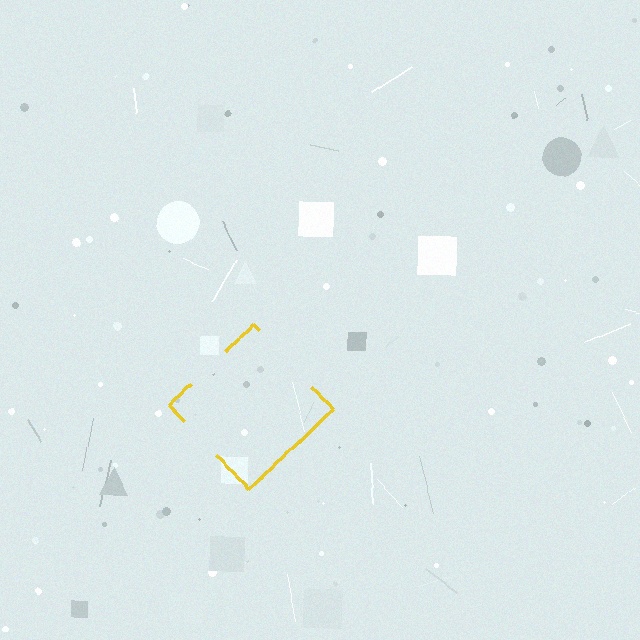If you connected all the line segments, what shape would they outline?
They would outline a diamond.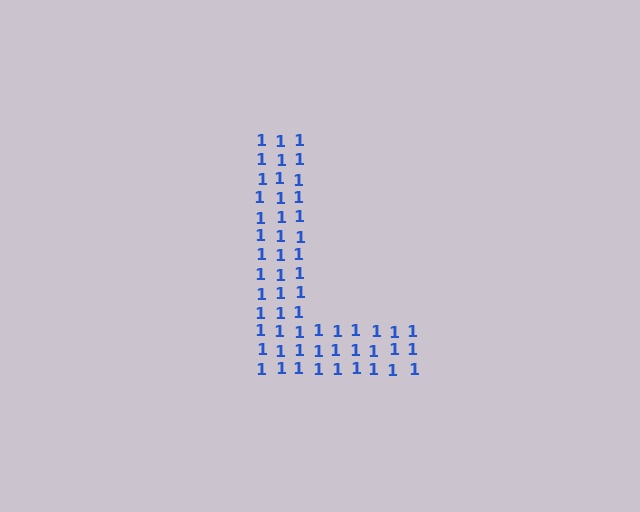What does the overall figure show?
The overall figure shows the letter L.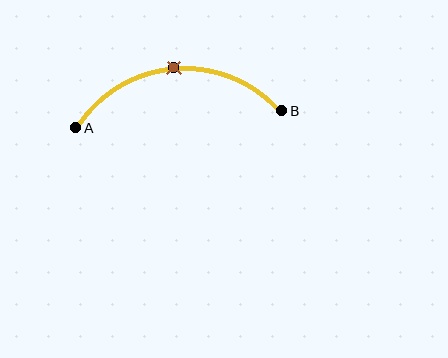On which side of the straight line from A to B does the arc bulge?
The arc bulges above the straight line connecting A and B.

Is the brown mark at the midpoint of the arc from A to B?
Yes. The brown mark lies on the arc at equal arc-length from both A and B — it is the arc midpoint.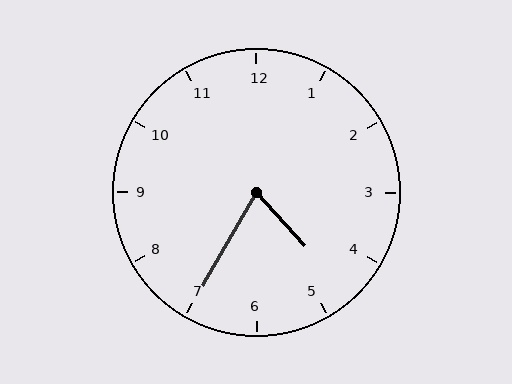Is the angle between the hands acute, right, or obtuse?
It is acute.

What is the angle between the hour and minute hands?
Approximately 72 degrees.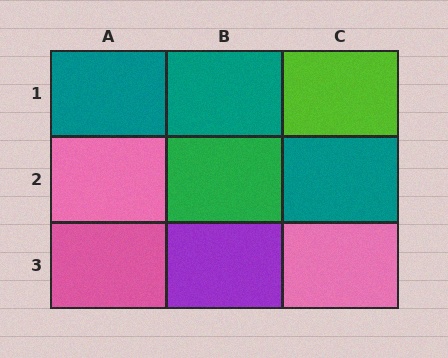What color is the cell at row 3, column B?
Purple.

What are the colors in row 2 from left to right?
Pink, green, teal.